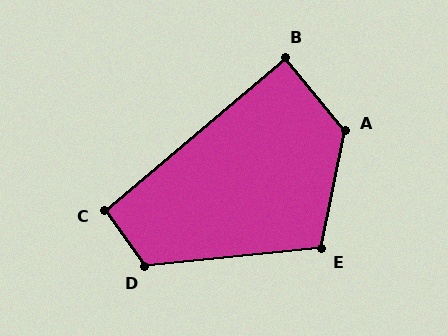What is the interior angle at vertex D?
Approximately 119 degrees (obtuse).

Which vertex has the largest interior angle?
A, at approximately 130 degrees.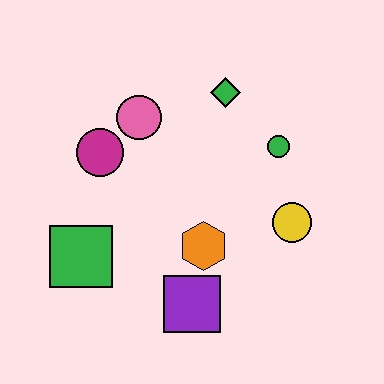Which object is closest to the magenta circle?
The pink circle is closest to the magenta circle.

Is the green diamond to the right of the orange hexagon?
Yes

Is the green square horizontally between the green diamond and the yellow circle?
No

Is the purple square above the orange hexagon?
No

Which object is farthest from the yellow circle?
The green square is farthest from the yellow circle.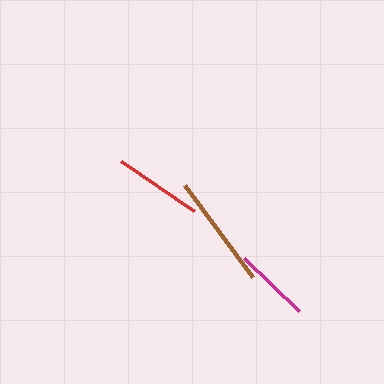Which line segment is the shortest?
The magenta line is the shortest at approximately 76 pixels.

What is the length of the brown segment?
The brown segment is approximately 115 pixels long.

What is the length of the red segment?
The red segment is approximately 88 pixels long.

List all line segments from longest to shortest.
From longest to shortest: brown, red, magenta.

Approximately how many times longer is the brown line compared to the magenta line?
The brown line is approximately 1.5 times the length of the magenta line.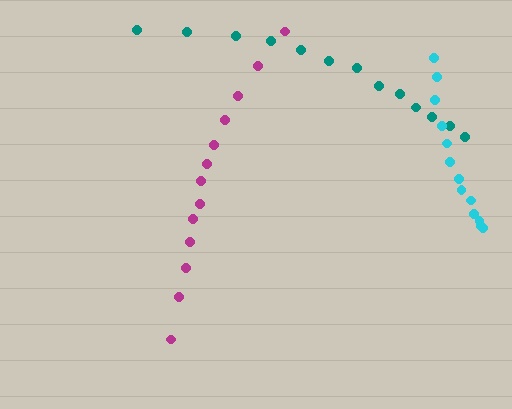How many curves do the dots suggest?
There are 3 distinct paths.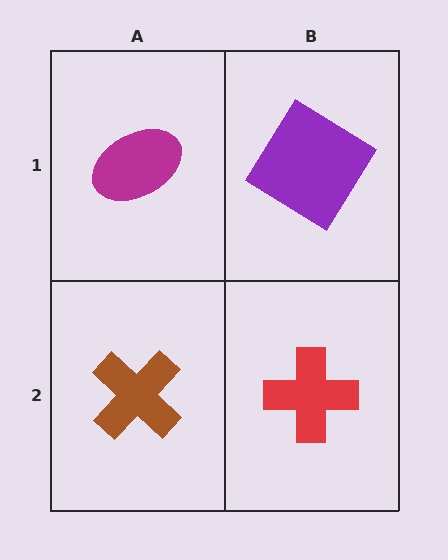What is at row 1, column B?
A purple diamond.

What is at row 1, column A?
A magenta ellipse.